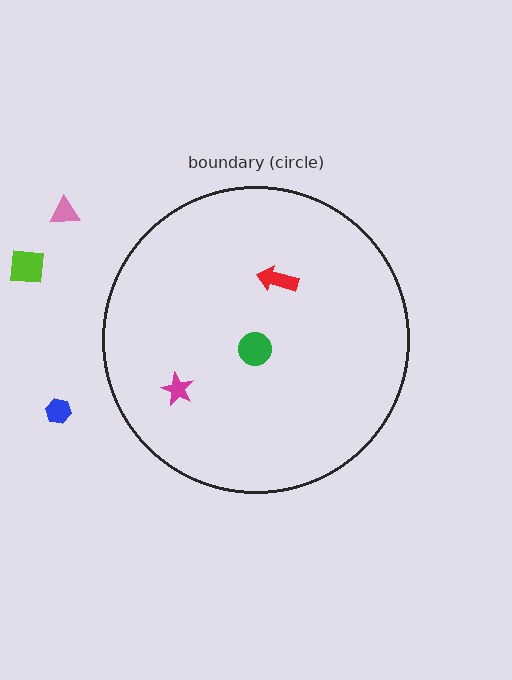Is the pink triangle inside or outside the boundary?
Outside.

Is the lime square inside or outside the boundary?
Outside.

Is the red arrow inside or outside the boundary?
Inside.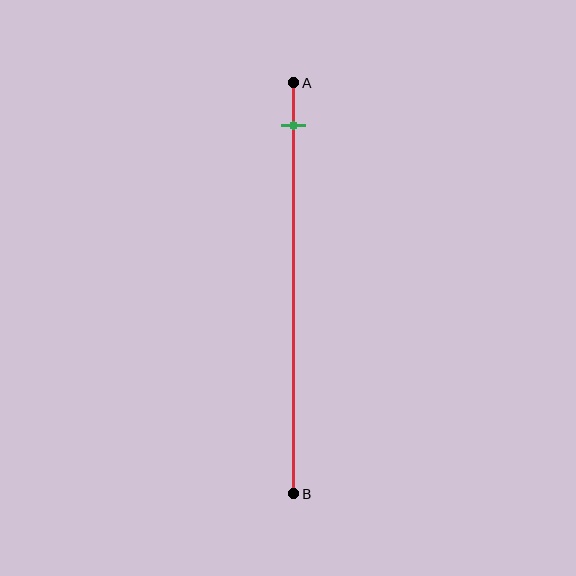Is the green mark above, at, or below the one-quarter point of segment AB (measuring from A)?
The green mark is above the one-quarter point of segment AB.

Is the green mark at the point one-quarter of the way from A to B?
No, the mark is at about 10% from A, not at the 25% one-quarter point.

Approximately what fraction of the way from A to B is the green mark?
The green mark is approximately 10% of the way from A to B.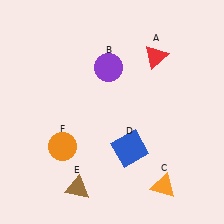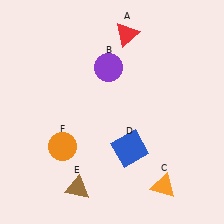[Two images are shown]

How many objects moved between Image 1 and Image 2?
1 object moved between the two images.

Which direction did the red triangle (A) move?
The red triangle (A) moved left.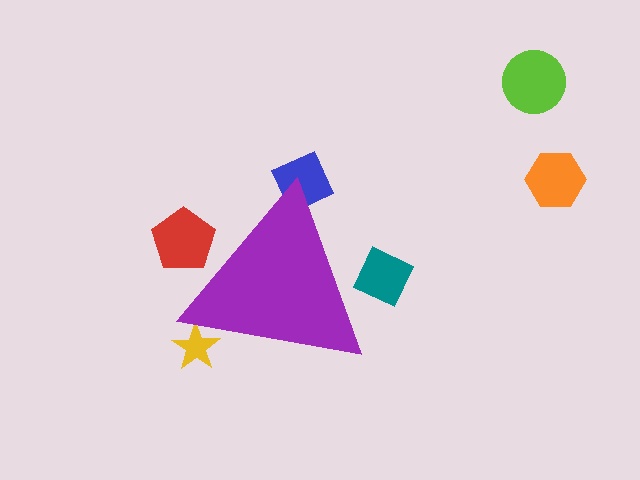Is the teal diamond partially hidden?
Yes, the teal diamond is partially hidden behind the purple triangle.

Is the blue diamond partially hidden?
Yes, the blue diamond is partially hidden behind the purple triangle.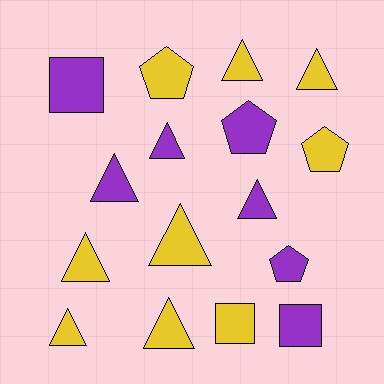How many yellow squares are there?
There is 1 yellow square.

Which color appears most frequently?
Yellow, with 9 objects.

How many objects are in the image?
There are 16 objects.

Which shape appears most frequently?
Triangle, with 9 objects.